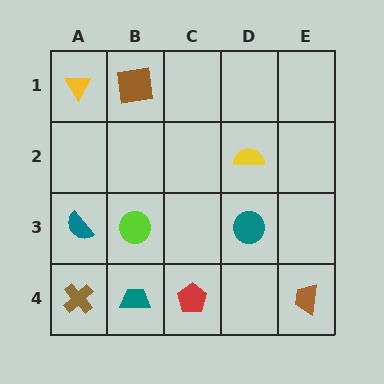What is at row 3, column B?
A lime circle.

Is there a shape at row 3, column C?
No, that cell is empty.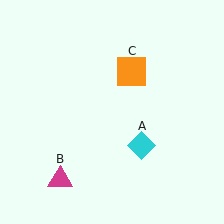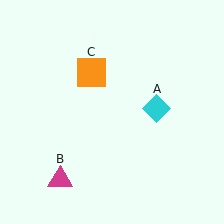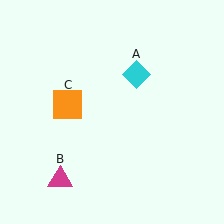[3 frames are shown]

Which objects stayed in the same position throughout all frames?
Magenta triangle (object B) remained stationary.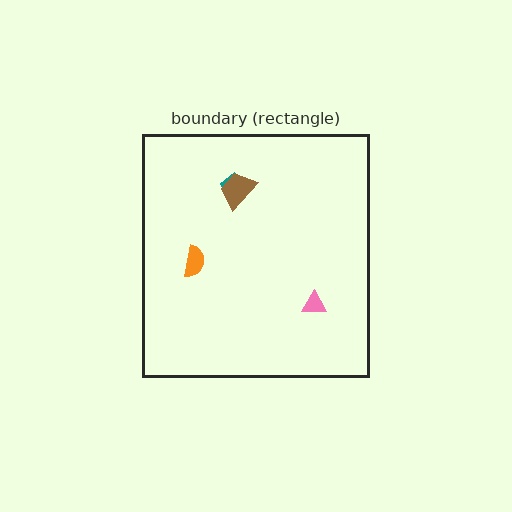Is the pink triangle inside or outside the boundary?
Inside.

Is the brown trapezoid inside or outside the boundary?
Inside.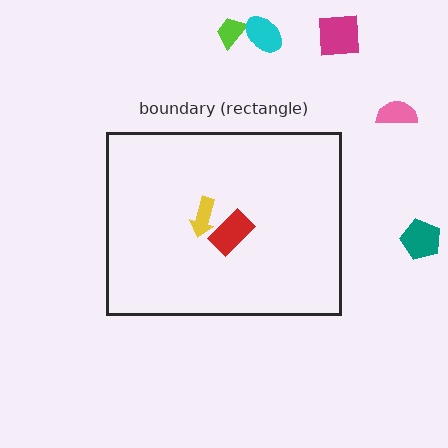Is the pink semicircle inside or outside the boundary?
Outside.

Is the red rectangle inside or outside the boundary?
Inside.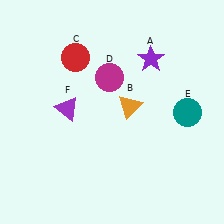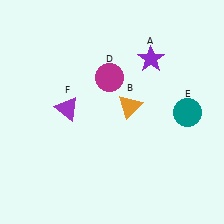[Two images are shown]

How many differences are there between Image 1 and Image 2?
There is 1 difference between the two images.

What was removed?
The red circle (C) was removed in Image 2.